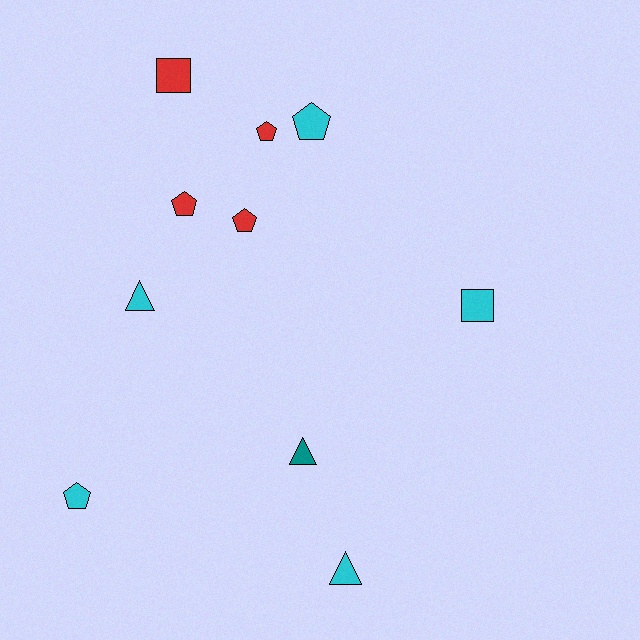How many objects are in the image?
There are 10 objects.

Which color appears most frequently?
Cyan, with 5 objects.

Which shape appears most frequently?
Pentagon, with 5 objects.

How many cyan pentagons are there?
There are 2 cyan pentagons.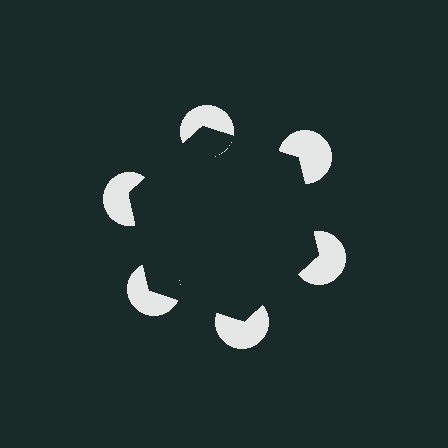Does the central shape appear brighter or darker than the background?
It typically appears slightly darker than the background, even though no actual brightness change is drawn.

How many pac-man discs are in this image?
There are 6 — one at each vertex of the illusory hexagon.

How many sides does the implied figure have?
6 sides.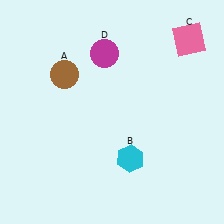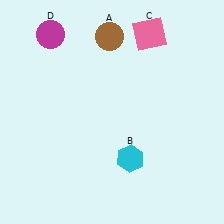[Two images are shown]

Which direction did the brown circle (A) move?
The brown circle (A) moved right.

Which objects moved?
The objects that moved are: the brown circle (A), the pink square (C), the magenta circle (D).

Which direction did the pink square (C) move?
The pink square (C) moved left.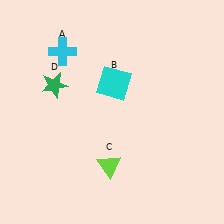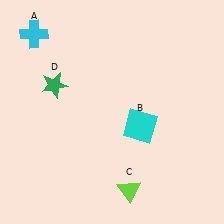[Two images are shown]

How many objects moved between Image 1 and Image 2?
3 objects moved between the two images.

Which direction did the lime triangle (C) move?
The lime triangle (C) moved down.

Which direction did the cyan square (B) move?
The cyan square (B) moved down.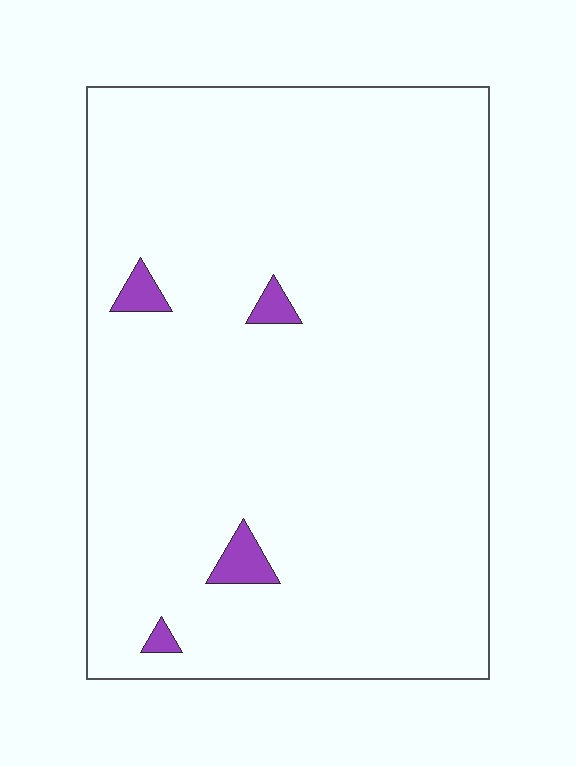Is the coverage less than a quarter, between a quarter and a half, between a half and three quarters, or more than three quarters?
Less than a quarter.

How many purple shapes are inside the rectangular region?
4.